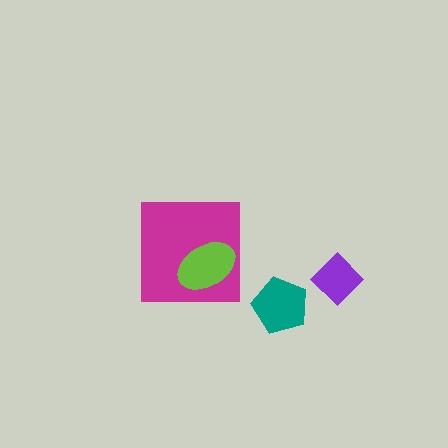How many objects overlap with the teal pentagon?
0 objects overlap with the teal pentagon.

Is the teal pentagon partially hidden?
No, no other shape covers it.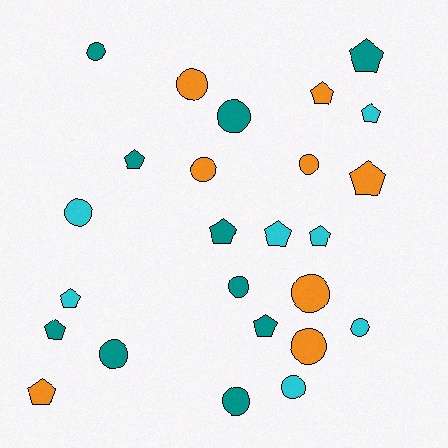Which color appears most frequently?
Teal, with 10 objects.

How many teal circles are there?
There are 5 teal circles.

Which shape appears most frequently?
Circle, with 13 objects.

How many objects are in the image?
There are 25 objects.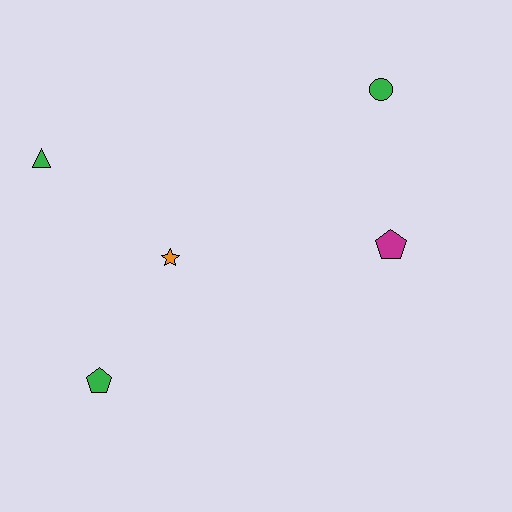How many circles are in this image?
There is 1 circle.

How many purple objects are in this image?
There are no purple objects.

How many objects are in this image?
There are 5 objects.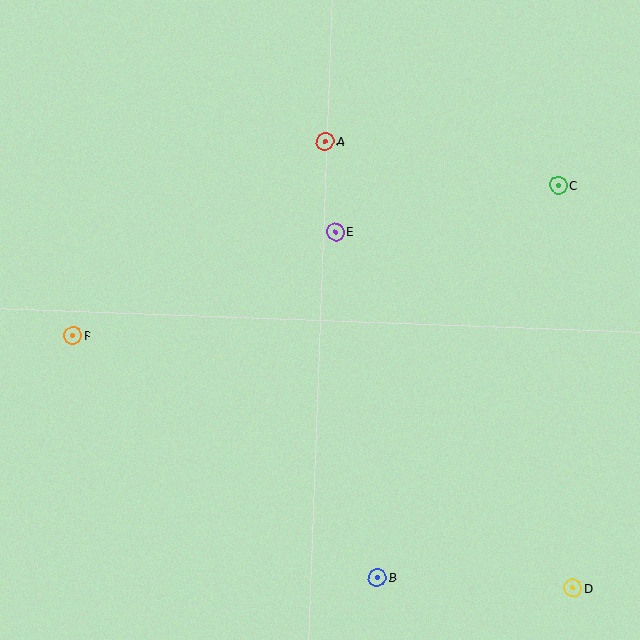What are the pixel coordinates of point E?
Point E is at (336, 232).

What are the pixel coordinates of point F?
Point F is at (73, 336).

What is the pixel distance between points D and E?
The distance between D and E is 428 pixels.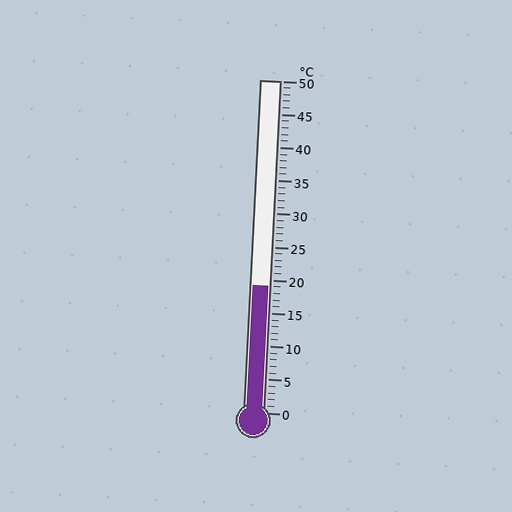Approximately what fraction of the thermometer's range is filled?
The thermometer is filled to approximately 40% of its range.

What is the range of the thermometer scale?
The thermometer scale ranges from 0°C to 50°C.